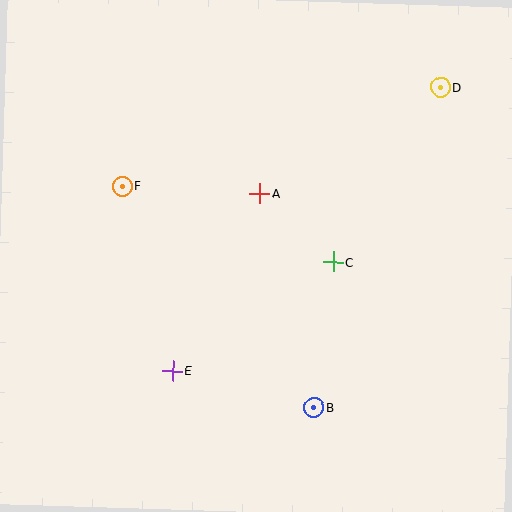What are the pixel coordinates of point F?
Point F is at (122, 186).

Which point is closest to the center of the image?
Point A at (260, 193) is closest to the center.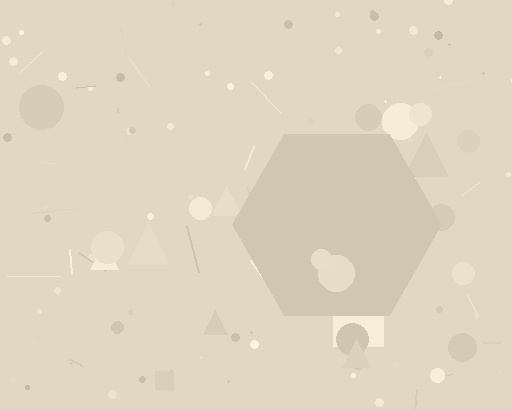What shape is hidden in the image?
A hexagon is hidden in the image.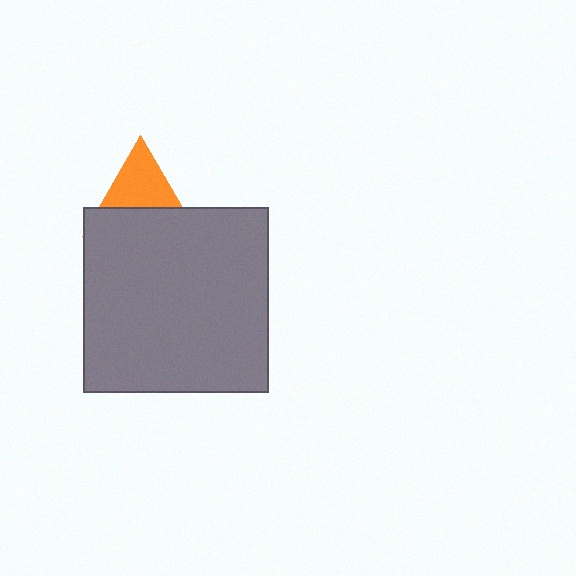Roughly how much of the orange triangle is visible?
About half of it is visible (roughly 50%).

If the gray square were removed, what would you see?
You would see the complete orange triangle.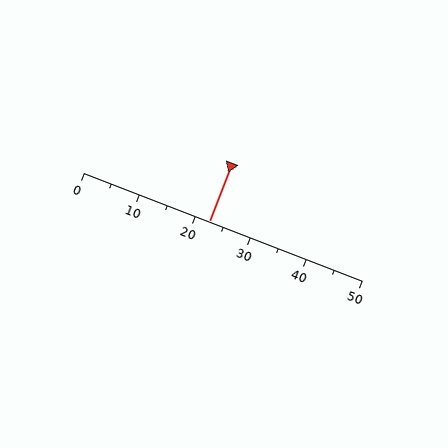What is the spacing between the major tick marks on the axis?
The major ticks are spaced 10 apart.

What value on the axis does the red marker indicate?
The marker indicates approximately 22.5.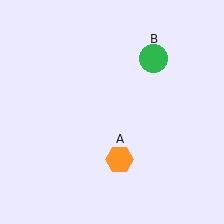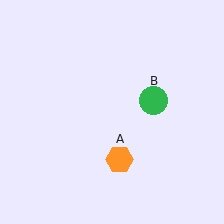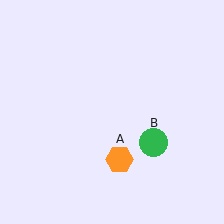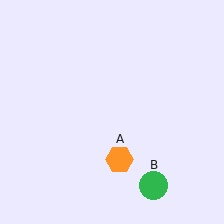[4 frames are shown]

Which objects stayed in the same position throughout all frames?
Orange hexagon (object A) remained stationary.